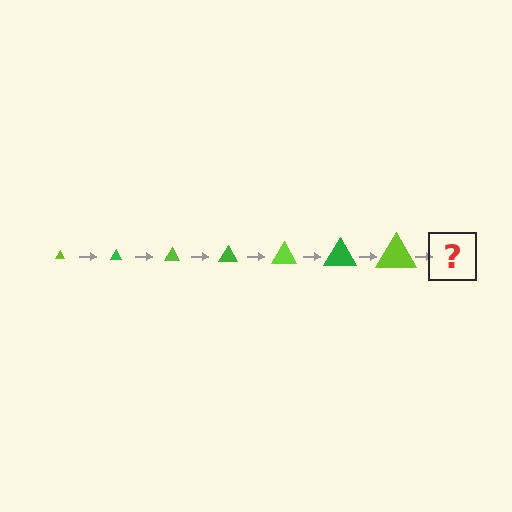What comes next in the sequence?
The next element should be a green triangle, larger than the previous one.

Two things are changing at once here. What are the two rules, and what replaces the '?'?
The two rules are that the triangle grows larger each step and the color cycles through lime and green. The '?' should be a green triangle, larger than the previous one.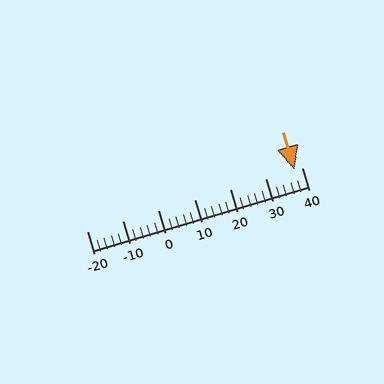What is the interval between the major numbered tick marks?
The major tick marks are spaced 10 units apart.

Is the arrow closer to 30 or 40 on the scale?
The arrow is closer to 40.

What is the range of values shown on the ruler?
The ruler shows values from -20 to 40.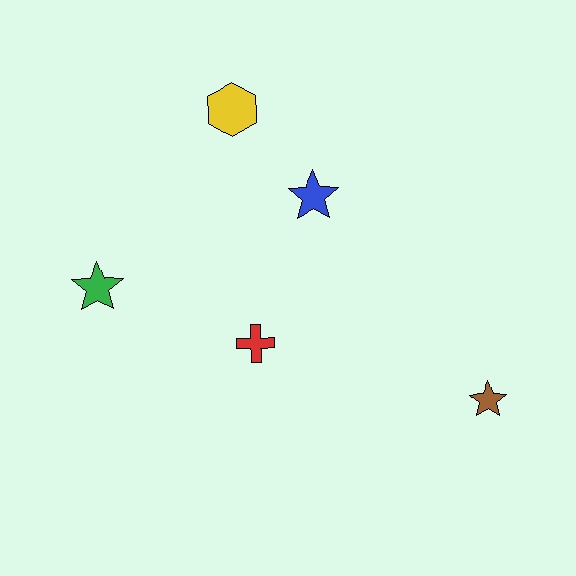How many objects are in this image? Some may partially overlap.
There are 5 objects.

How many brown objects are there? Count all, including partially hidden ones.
There is 1 brown object.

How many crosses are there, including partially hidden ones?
There is 1 cross.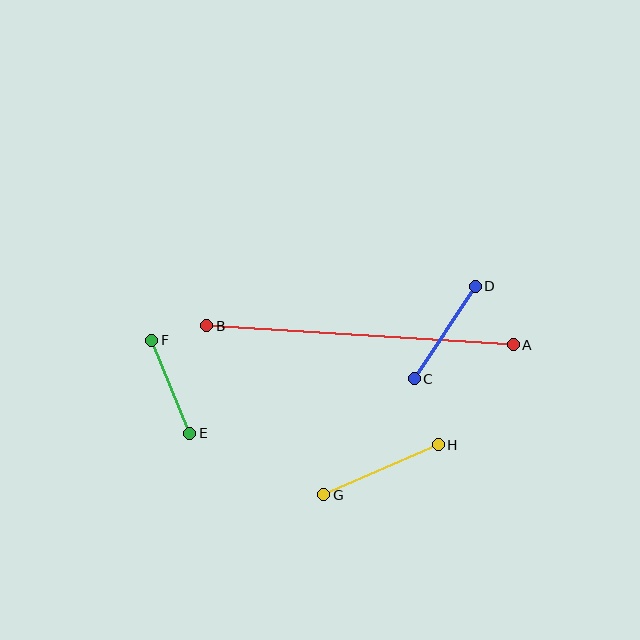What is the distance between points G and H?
The distance is approximately 125 pixels.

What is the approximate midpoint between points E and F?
The midpoint is at approximately (171, 387) pixels.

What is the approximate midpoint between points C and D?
The midpoint is at approximately (445, 332) pixels.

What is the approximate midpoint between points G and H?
The midpoint is at approximately (381, 470) pixels.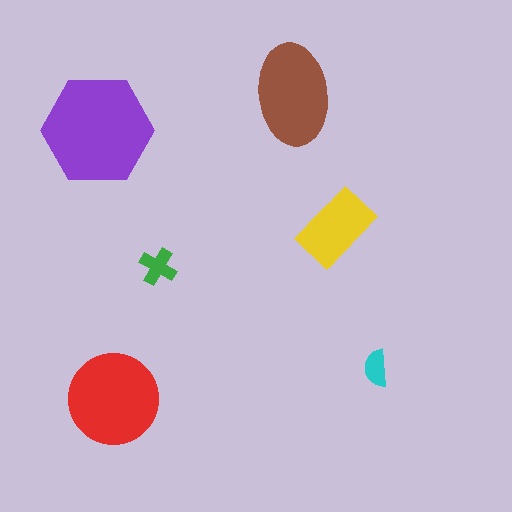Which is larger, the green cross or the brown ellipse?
The brown ellipse.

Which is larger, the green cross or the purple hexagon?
The purple hexagon.